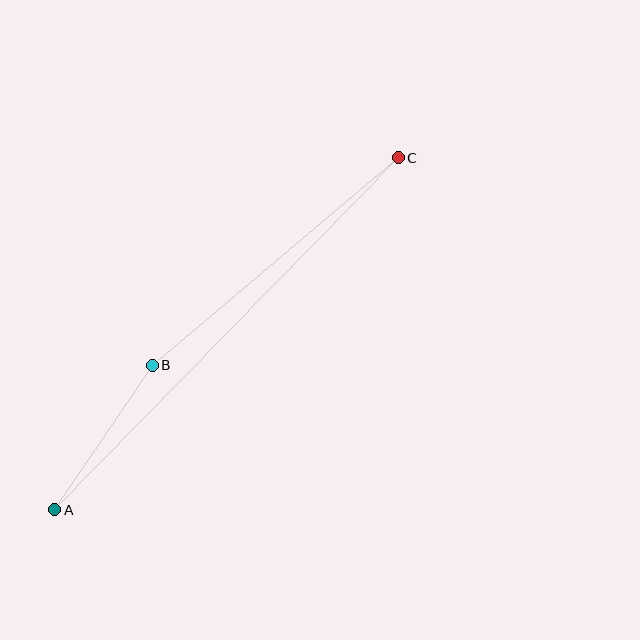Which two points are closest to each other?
Points A and B are closest to each other.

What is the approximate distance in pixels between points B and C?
The distance between B and C is approximately 322 pixels.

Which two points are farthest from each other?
Points A and C are farthest from each other.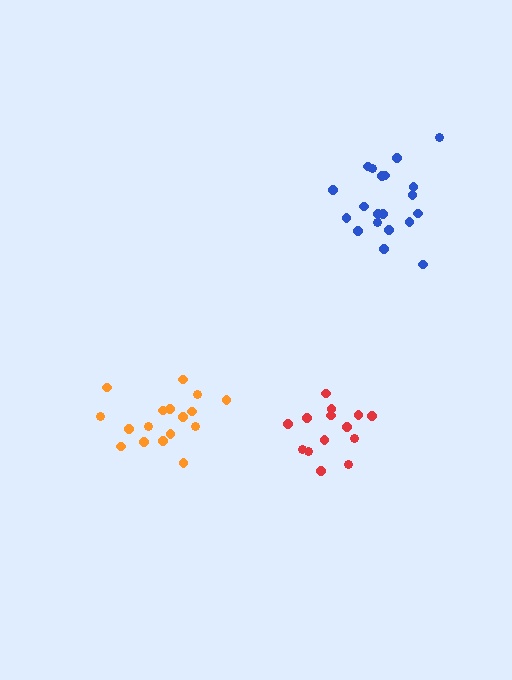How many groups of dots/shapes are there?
There are 3 groups.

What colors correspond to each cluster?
The clusters are colored: orange, red, blue.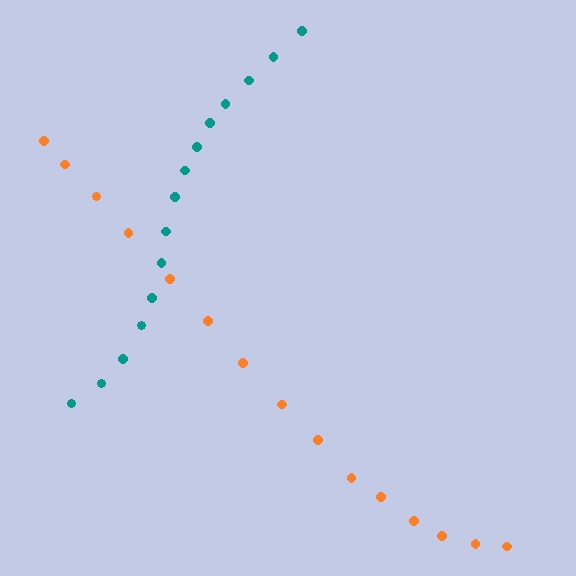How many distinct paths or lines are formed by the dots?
There are 2 distinct paths.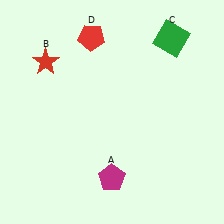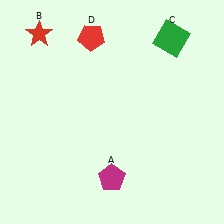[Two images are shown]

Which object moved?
The red star (B) moved up.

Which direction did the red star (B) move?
The red star (B) moved up.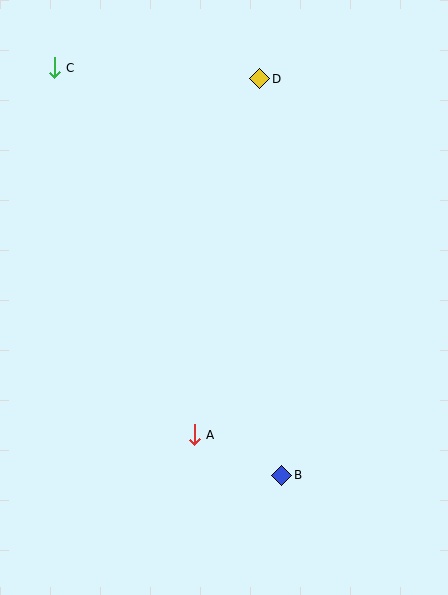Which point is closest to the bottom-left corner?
Point A is closest to the bottom-left corner.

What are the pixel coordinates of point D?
Point D is at (260, 79).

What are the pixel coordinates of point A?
Point A is at (194, 435).